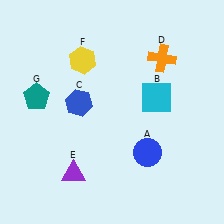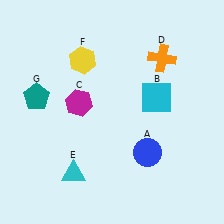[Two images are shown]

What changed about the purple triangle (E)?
In Image 1, E is purple. In Image 2, it changed to cyan.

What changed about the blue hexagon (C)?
In Image 1, C is blue. In Image 2, it changed to magenta.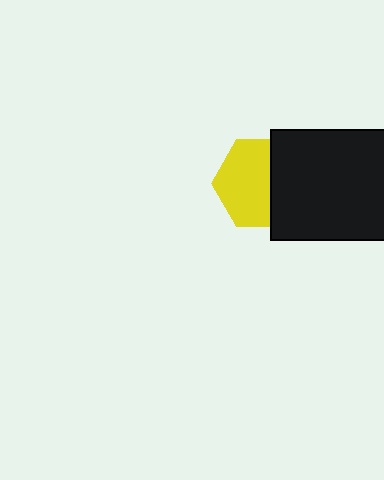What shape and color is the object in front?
The object in front is a black rectangle.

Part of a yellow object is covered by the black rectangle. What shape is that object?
It is a hexagon.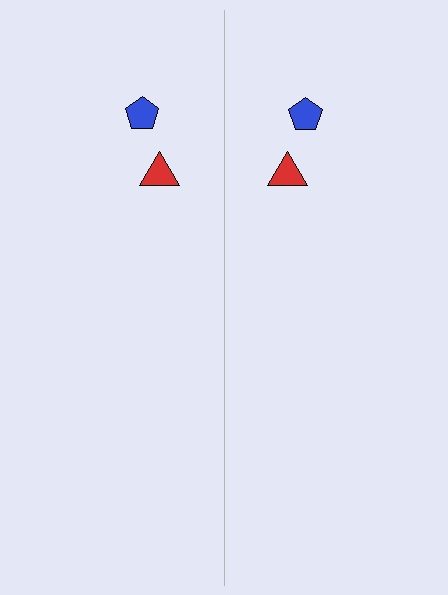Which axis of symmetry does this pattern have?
The pattern has a vertical axis of symmetry running through the center of the image.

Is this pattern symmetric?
Yes, this pattern has bilateral (reflection) symmetry.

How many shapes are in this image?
There are 4 shapes in this image.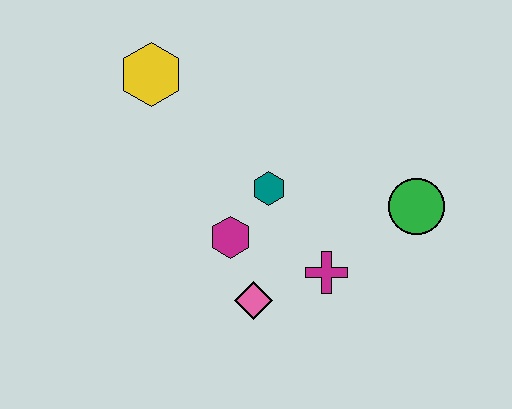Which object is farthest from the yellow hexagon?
The green circle is farthest from the yellow hexagon.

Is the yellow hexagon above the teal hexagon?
Yes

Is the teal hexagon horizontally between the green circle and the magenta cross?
No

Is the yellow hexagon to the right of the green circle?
No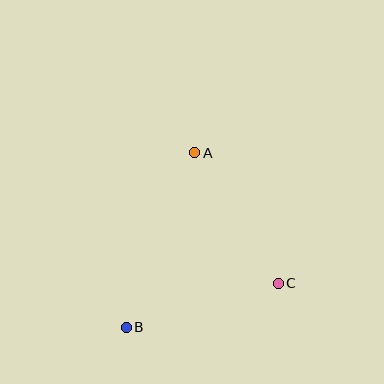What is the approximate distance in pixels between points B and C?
The distance between B and C is approximately 158 pixels.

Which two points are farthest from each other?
Points A and B are farthest from each other.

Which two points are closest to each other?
Points A and C are closest to each other.